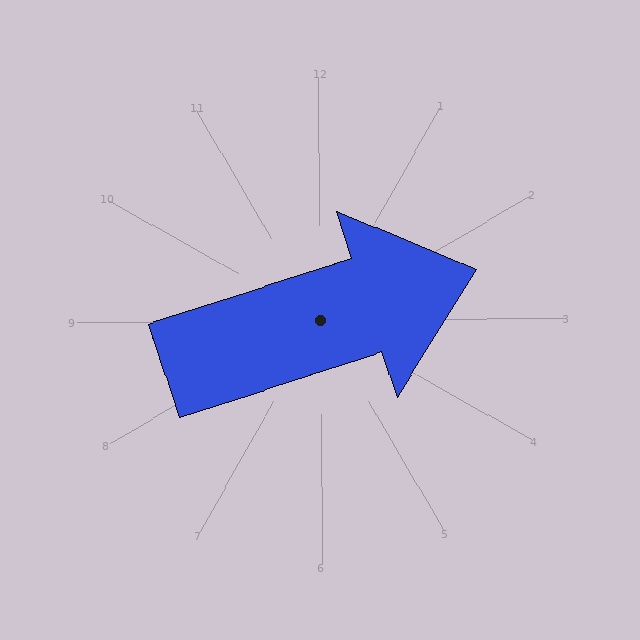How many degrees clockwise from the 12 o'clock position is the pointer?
Approximately 72 degrees.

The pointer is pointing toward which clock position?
Roughly 2 o'clock.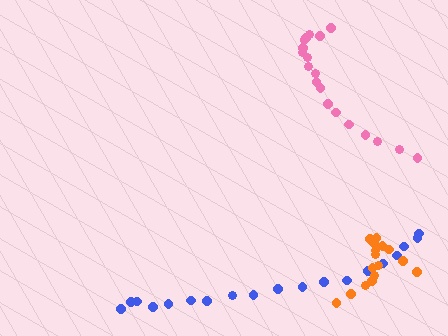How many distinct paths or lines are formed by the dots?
There are 3 distinct paths.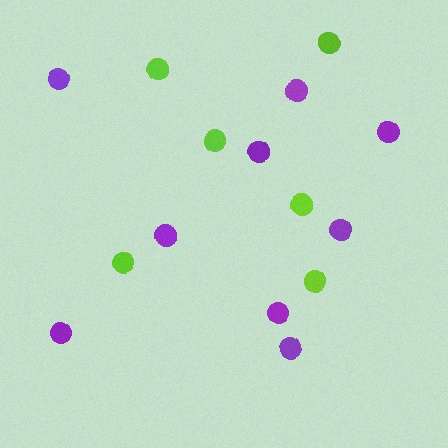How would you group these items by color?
There are 2 groups: one group of purple circles (9) and one group of lime circles (6).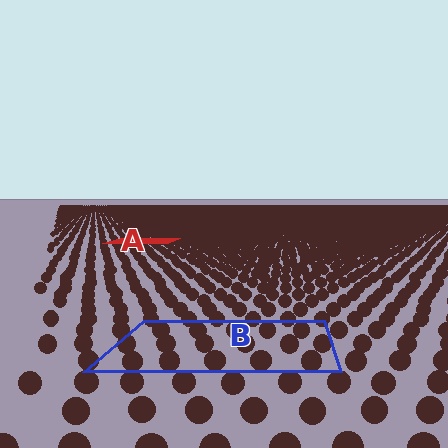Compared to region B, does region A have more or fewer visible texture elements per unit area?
Region A has more texture elements per unit area — they are packed more densely because it is farther away.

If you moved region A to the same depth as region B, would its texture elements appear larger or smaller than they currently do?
They would appear larger. At a closer depth, the same texture elements are projected at a bigger on-screen size.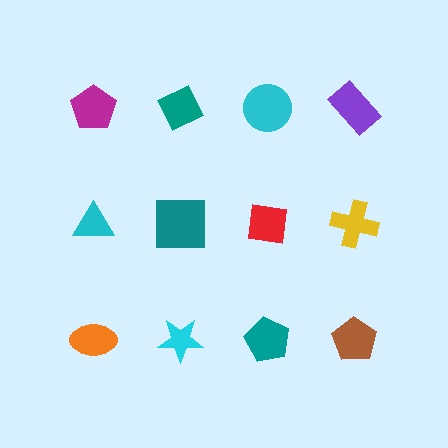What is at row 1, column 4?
A purple rectangle.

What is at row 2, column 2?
A teal square.